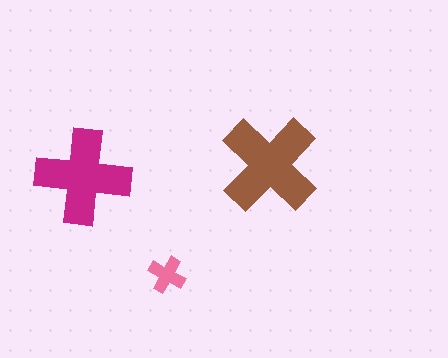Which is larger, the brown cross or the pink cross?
The brown one.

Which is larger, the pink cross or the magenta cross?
The magenta one.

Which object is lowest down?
The pink cross is bottommost.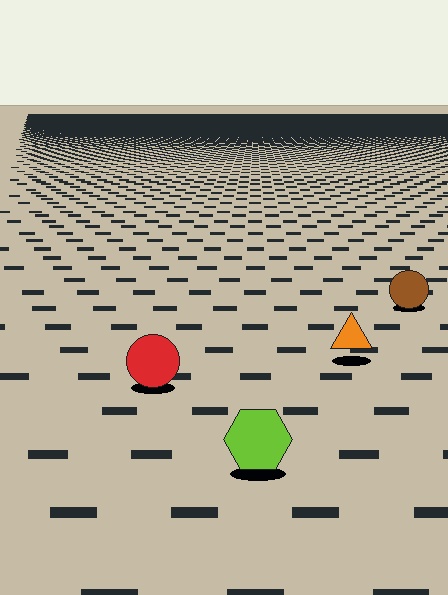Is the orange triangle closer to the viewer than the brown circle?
Yes. The orange triangle is closer — you can tell from the texture gradient: the ground texture is coarser near it.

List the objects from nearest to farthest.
From nearest to farthest: the lime hexagon, the red circle, the orange triangle, the brown circle.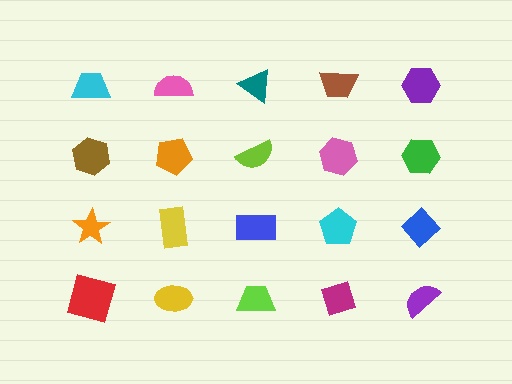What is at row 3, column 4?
A cyan pentagon.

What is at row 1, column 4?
A brown trapezoid.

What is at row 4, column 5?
A purple semicircle.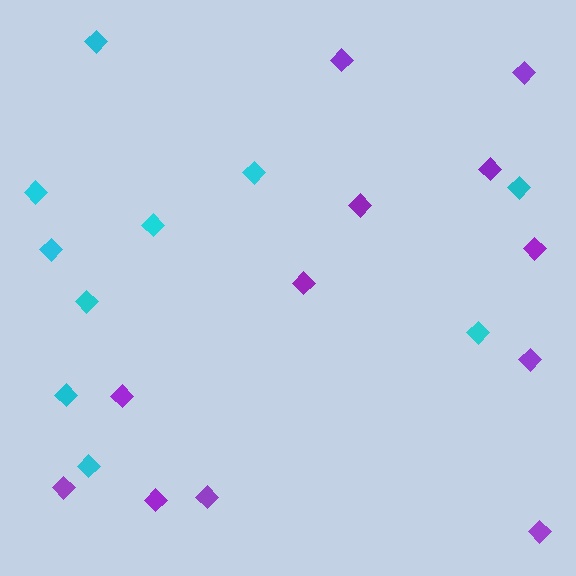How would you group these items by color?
There are 2 groups: one group of purple diamonds (12) and one group of cyan diamonds (10).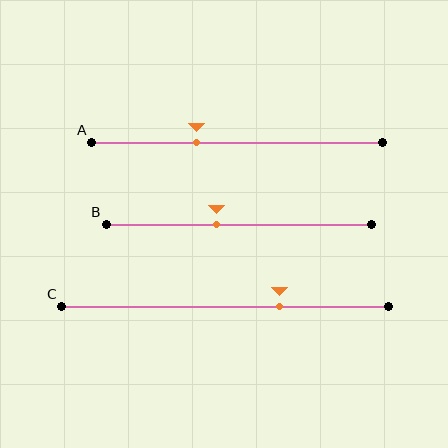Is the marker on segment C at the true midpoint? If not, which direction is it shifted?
No, the marker on segment C is shifted to the right by about 17% of the segment length.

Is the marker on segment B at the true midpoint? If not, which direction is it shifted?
No, the marker on segment B is shifted to the left by about 8% of the segment length.